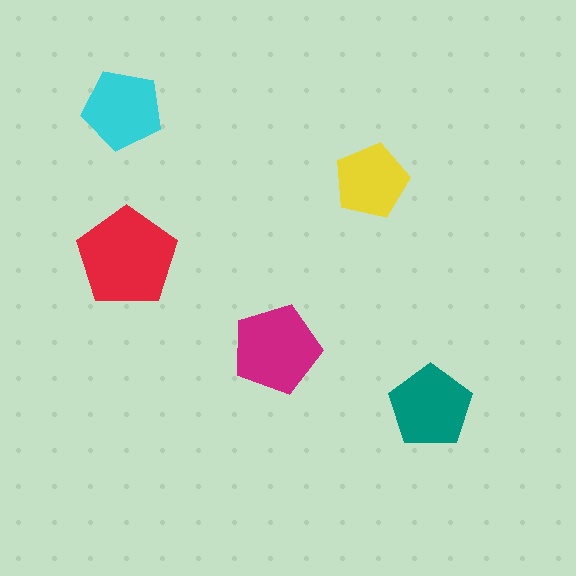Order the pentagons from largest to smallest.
the red one, the magenta one, the teal one, the cyan one, the yellow one.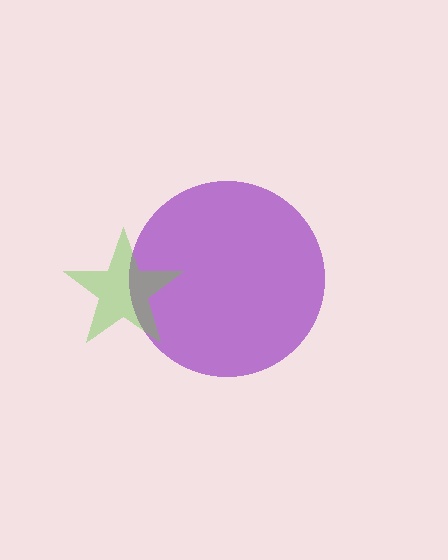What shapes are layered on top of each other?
The layered shapes are: a purple circle, a lime star.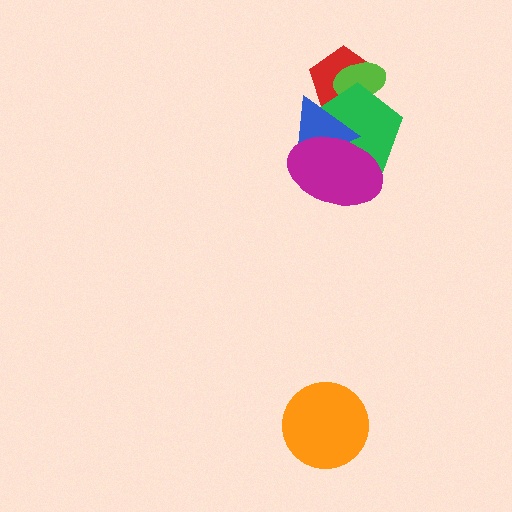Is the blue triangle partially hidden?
Yes, it is partially covered by another shape.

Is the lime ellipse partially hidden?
Yes, it is partially covered by another shape.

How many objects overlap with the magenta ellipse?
2 objects overlap with the magenta ellipse.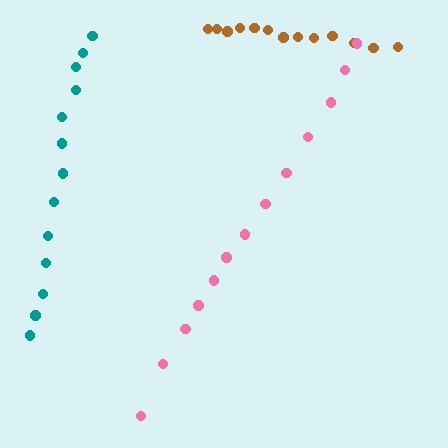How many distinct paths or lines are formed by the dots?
There are 3 distinct paths.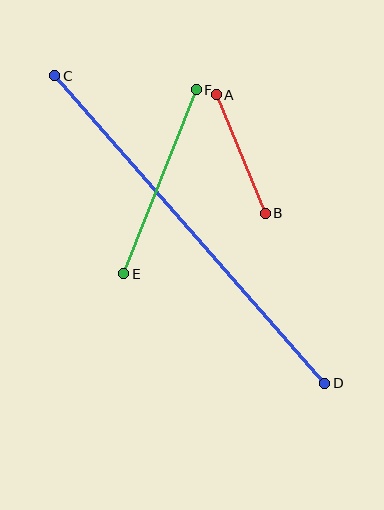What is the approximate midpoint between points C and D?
The midpoint is at approximately (190, 230) pixels.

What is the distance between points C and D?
The distance is approximately 409 pixels.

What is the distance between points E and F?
The distance is approximately 197 pixels.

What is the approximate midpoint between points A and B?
The midpoint is at approximately (241, 154) pixels.